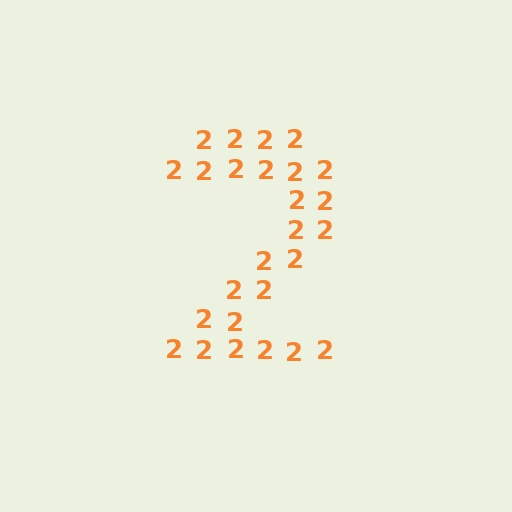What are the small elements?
The small elements are digit 2's.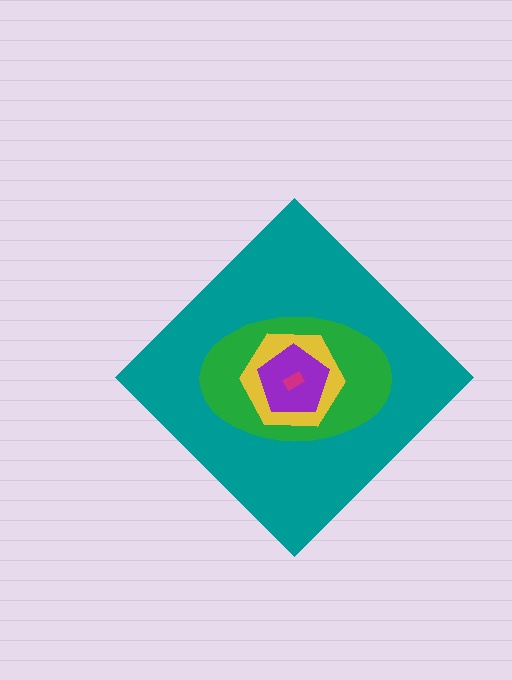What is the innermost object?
The magenta rectangle.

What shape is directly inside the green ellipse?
The yellow hexagon.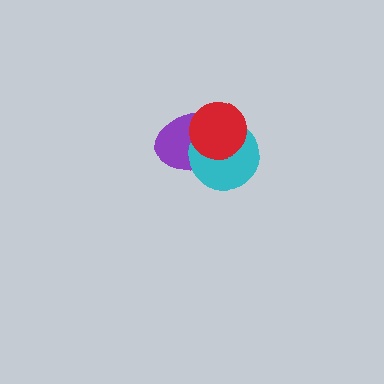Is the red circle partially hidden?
No, no other shape covers it.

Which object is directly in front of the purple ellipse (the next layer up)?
The cyan circle is directly in front of the purple ellipse.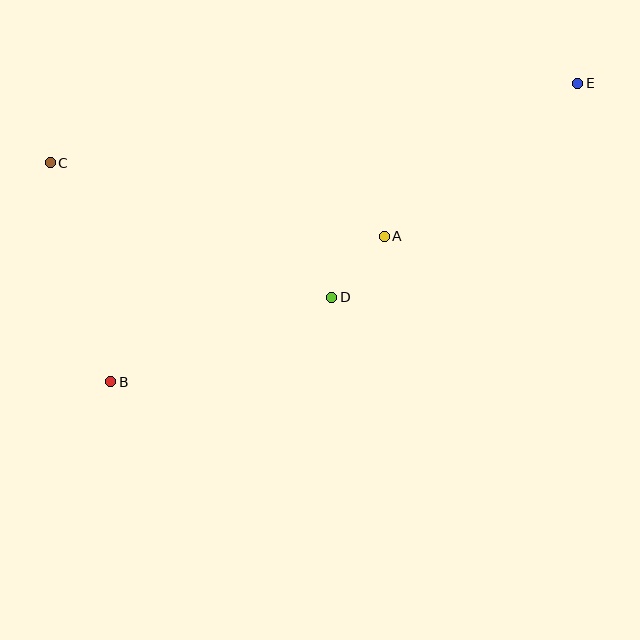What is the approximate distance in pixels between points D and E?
The distance between D and E is approximately 326 pixels.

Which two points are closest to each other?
Points A and D are closest to each other.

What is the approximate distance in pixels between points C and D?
The distance between C and D is approximately 312 pixels.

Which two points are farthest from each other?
Points B and E are farthest from each other.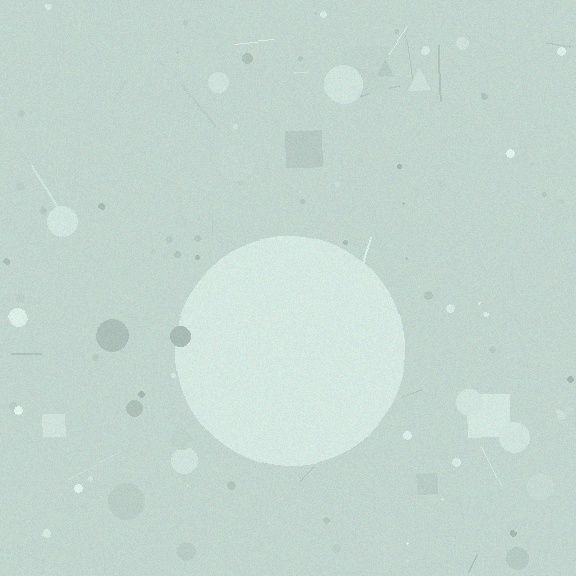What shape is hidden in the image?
A circle is hidden in the image.